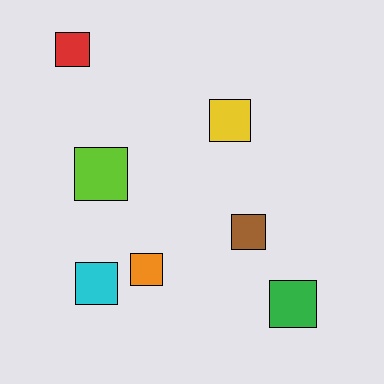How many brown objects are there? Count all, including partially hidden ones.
There is 1 brown object.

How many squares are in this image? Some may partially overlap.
There are 7 squares.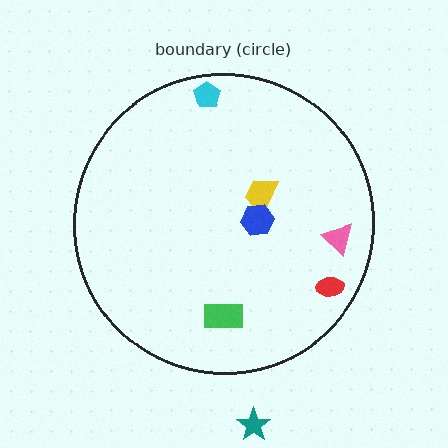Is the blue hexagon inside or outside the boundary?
Inside.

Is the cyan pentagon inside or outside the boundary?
Inside.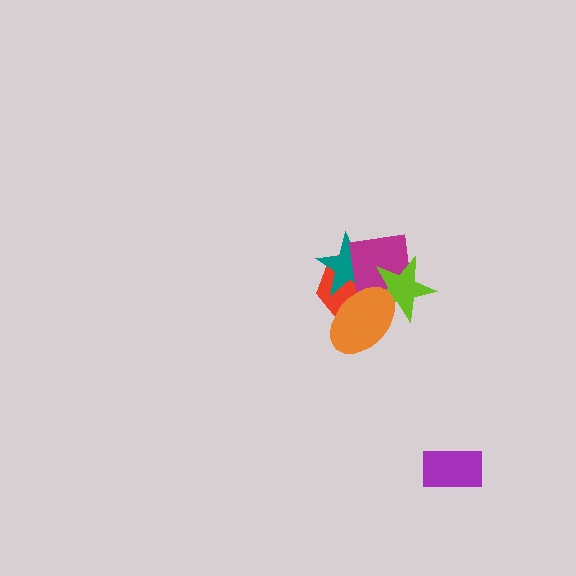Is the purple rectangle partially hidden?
No, no other shape covers it.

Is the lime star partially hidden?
Yes, it is partially covered by another shape.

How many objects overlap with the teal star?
4 objects overlap with the teal star.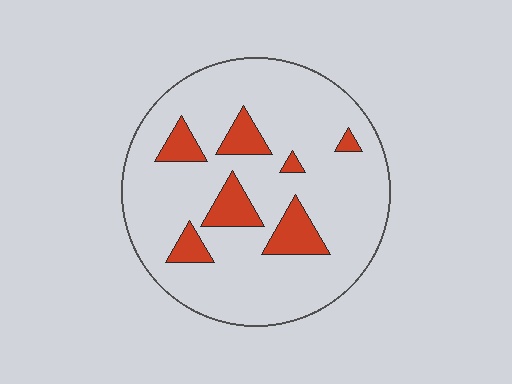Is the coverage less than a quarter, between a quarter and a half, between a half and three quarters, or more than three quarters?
Less than a quarter.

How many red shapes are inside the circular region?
7.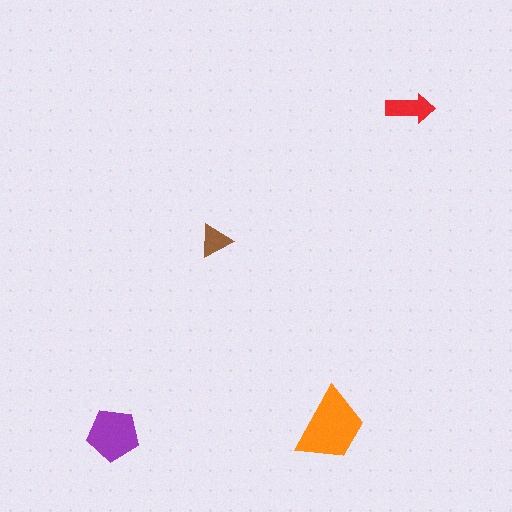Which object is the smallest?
The brown triangle.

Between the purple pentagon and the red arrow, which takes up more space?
The purple pentagon.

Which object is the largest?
The orange trapezoid.